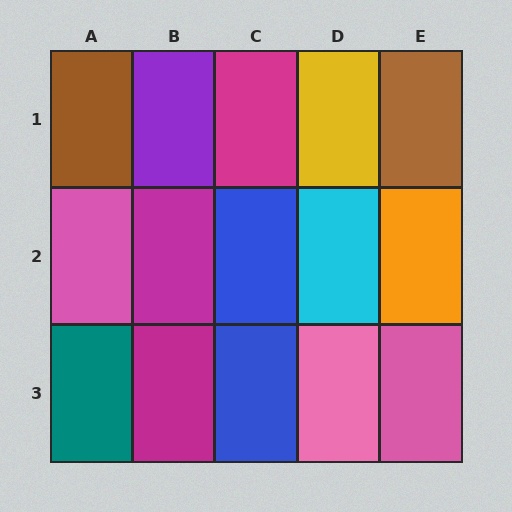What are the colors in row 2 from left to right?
Pink, magenta, blue, cyan, orange.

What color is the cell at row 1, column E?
Brown.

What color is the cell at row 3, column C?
Blue.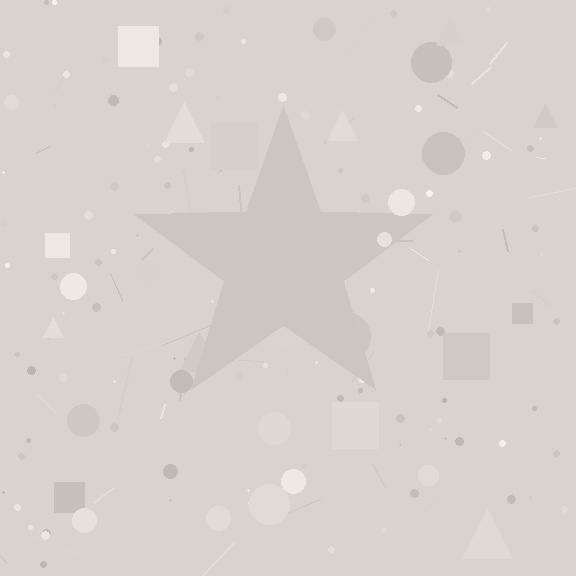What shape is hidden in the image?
A star is hidden in the image.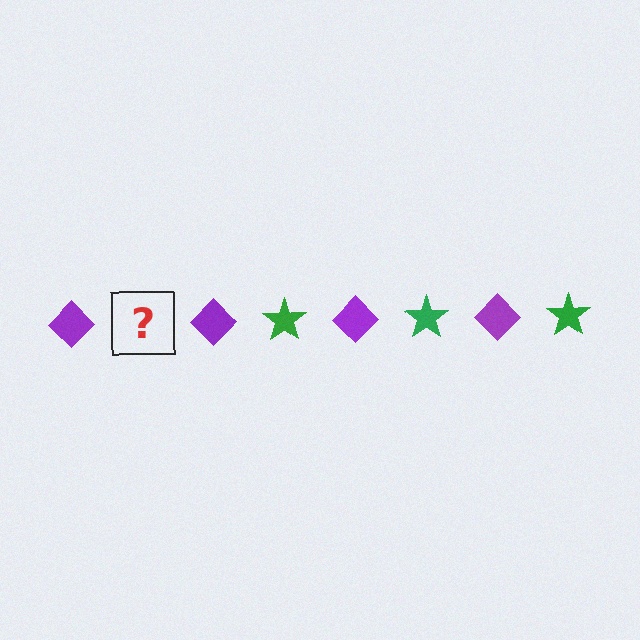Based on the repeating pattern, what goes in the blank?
The blank should be a green star.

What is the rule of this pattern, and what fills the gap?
The rule is that the pattern alternates between purple diamond and green star. The gap should be filled with a green star.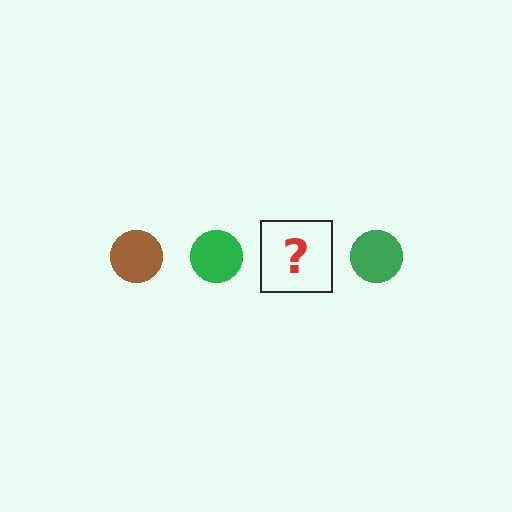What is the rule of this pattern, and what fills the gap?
The rule is that the pattern cycles through brown, green circles. The gap should be filled with a brown circle.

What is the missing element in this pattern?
The missing element is a brown circle.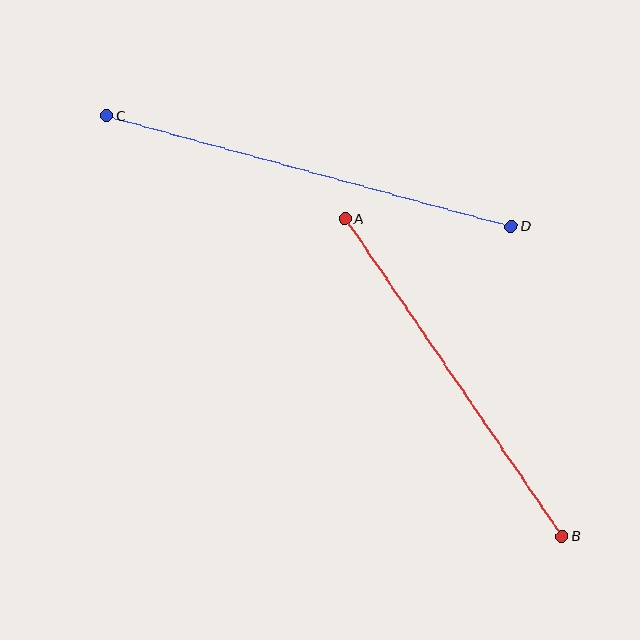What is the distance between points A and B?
The distance is approximately 384 pixels.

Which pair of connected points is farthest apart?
Points C and D are farthest apart.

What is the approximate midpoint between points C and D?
The midpoint is at approximately (309, 171) pixels.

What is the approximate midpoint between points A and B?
The midpoint is at approximately (454, 377) pixels.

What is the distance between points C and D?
The distance is approximately 419 pixels.